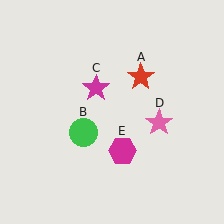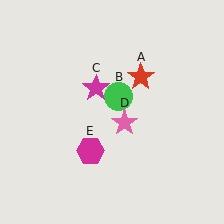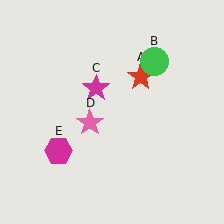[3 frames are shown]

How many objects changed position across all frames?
3 objects changed position: green circle (object B), pink star (object D), magenta hexagon (object E).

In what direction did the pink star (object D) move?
The pink star (object D) moved left.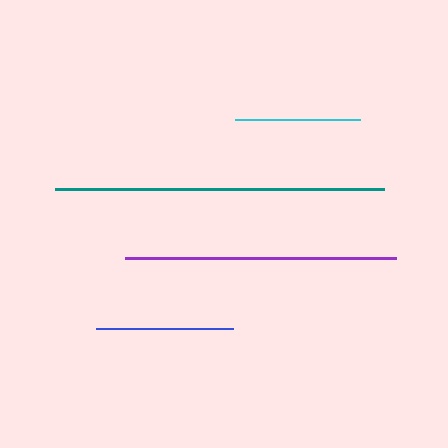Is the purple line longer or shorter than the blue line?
The purple line is longer than the blue line.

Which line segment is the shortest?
The cyan line is the shortest at approximately 125 pixels.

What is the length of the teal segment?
The teal segment is approximately 329 pixels long.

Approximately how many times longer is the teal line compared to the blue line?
The teal line is approximately 2.4 times the length of the blue line.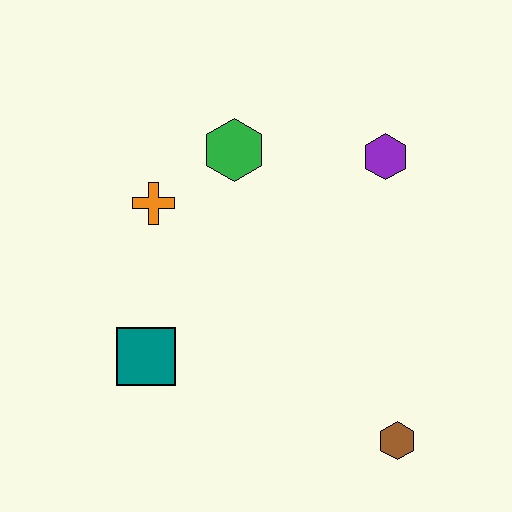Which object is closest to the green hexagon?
The orange cross is closest to the green hexagon.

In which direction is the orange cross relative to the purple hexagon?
The orange cross is to the left of the purple hexagon.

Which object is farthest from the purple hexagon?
The teal square is farthest from the purple hexagon.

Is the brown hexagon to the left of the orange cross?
No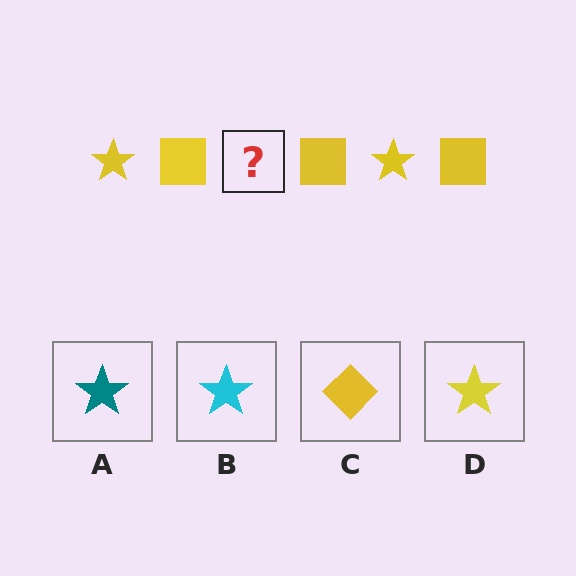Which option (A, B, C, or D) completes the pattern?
D.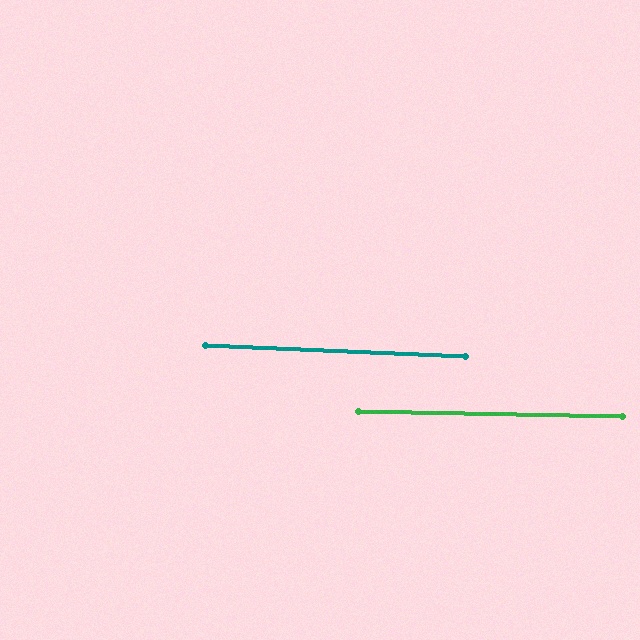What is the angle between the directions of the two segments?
Approximately 1 degree.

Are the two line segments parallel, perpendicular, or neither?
Parallel — their directions differ by only 1.3°.